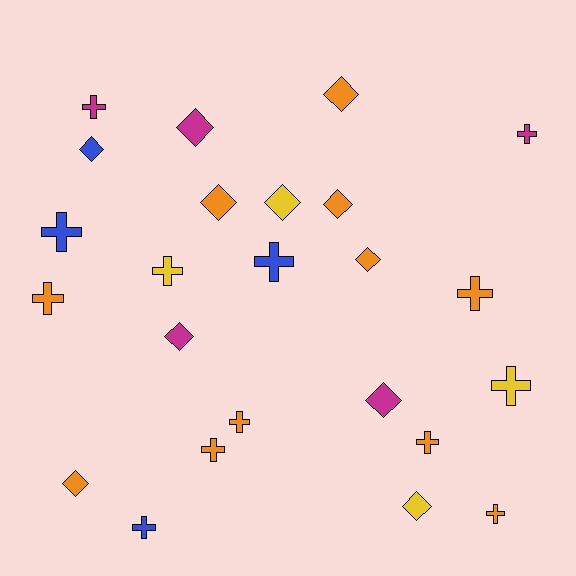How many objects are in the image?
There are 24 objects.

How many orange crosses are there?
There are 6 orange crosses.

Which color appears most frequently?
Orange, with 11 objects.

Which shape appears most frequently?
Cross, with 13 objects.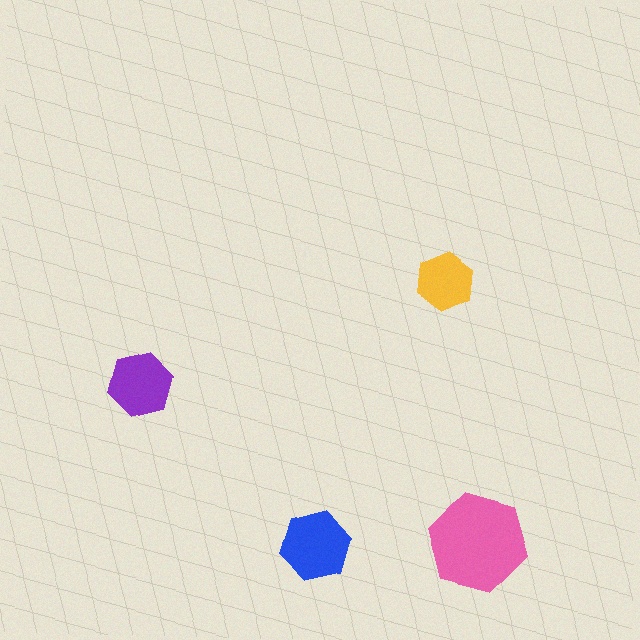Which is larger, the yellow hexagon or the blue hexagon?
The blue one.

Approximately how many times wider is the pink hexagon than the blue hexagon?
About 1.5 times wider.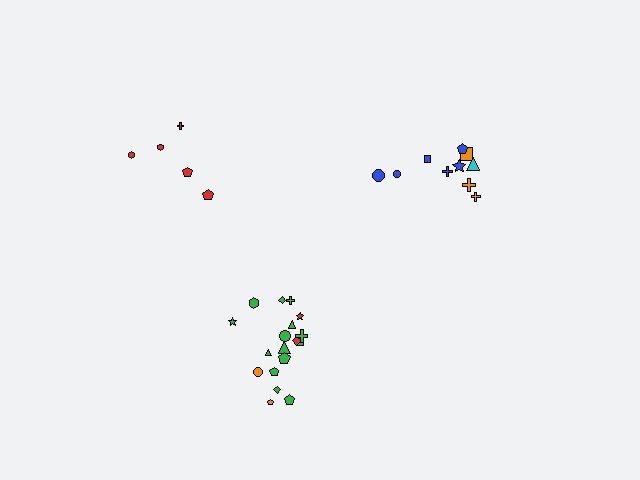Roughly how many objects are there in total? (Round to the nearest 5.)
Roughly 35 objects in total.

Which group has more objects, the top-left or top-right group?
The top-right group.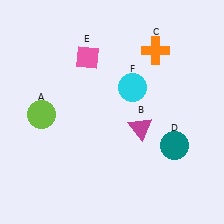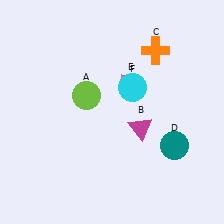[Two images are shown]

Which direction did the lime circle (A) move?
The lime circle (A) moved right.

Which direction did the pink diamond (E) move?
The pink diamond (E) moved right.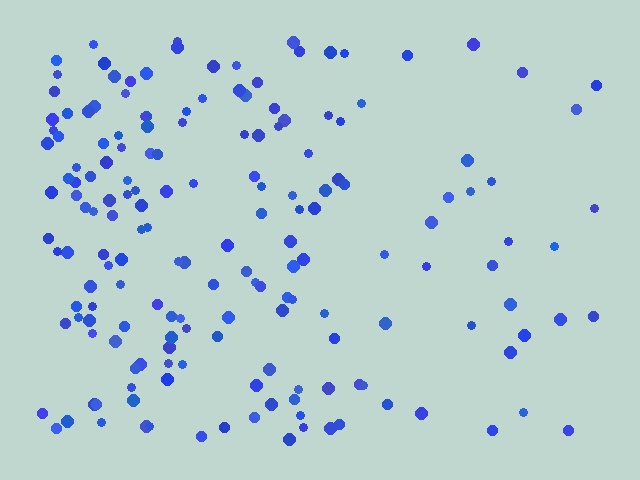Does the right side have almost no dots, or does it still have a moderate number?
Still a moderate number, just noticeably fewer than the left.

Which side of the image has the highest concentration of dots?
The left.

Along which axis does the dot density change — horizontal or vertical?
Horizontal.